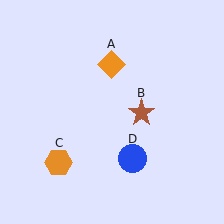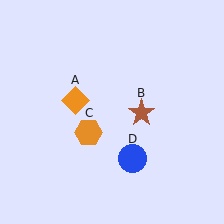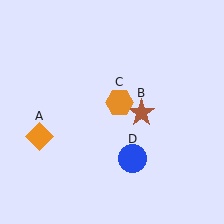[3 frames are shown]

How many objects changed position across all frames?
2 objects changed position: orange diamond (object A), orange hexagon (object C).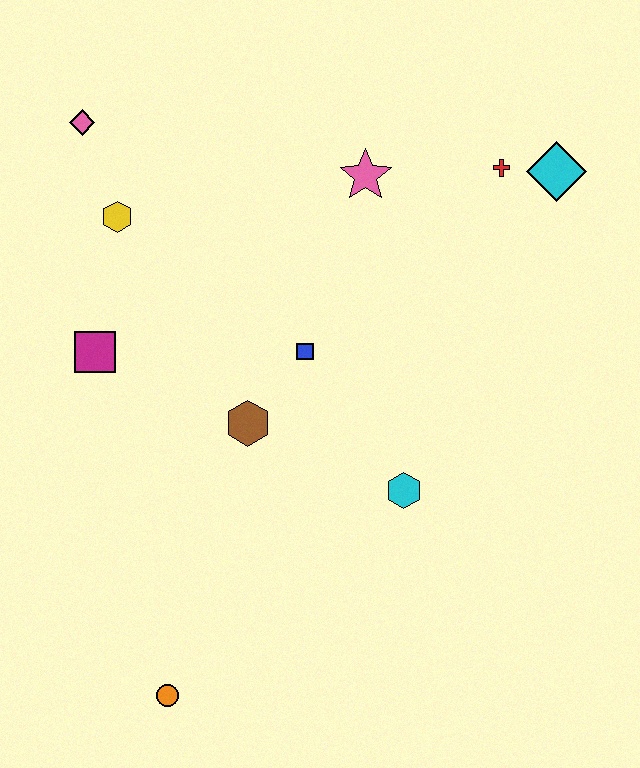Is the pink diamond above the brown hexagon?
Yes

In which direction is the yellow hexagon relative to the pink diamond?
The yellow hexagon is below the pink diamond.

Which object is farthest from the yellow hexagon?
The orange circle is farthest from the yellow hexagon.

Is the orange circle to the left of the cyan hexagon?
Yes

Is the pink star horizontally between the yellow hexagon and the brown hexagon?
No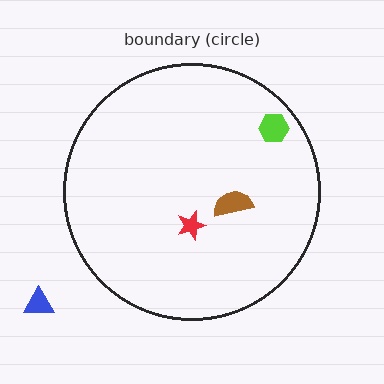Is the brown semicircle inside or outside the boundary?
Inside.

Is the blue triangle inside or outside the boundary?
Outside.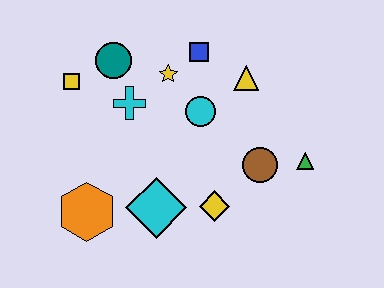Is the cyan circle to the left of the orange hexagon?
No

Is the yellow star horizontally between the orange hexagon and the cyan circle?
Yes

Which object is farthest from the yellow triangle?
The orange hexagon is farthest from the yellow triangle.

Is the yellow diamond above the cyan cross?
No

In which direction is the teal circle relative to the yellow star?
The teal circle is to the left of the yellow star.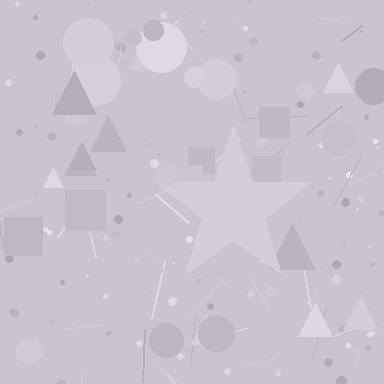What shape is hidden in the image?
A star is hidden in the image.